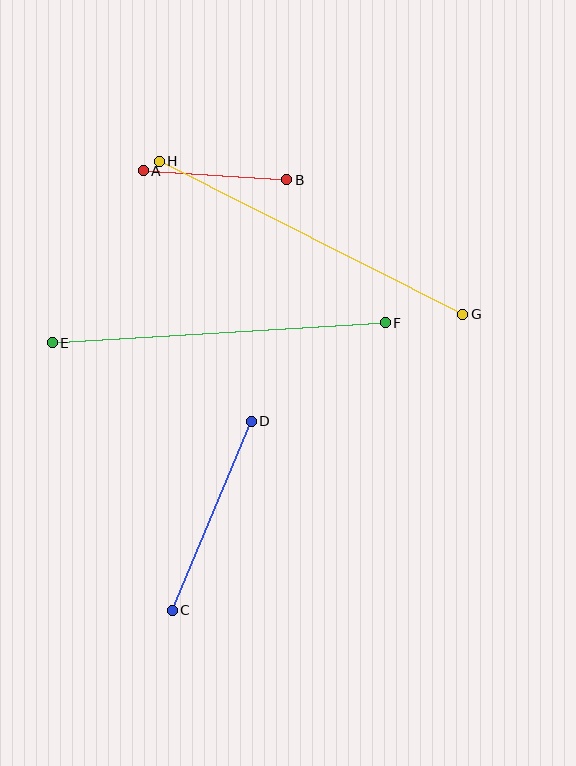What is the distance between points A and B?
The distance is approximately 144 pixels.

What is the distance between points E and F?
The distance is approximately 333 pixels.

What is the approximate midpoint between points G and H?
The midpoint is at approximately (311, 238) pixels.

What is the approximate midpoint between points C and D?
The midpoint is at approximately (212, 516) pixels.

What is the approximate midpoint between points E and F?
The midpoint is at approximately (219, 333) pixels.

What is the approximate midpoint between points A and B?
The midpoint is at approximately (215, 175) pixels.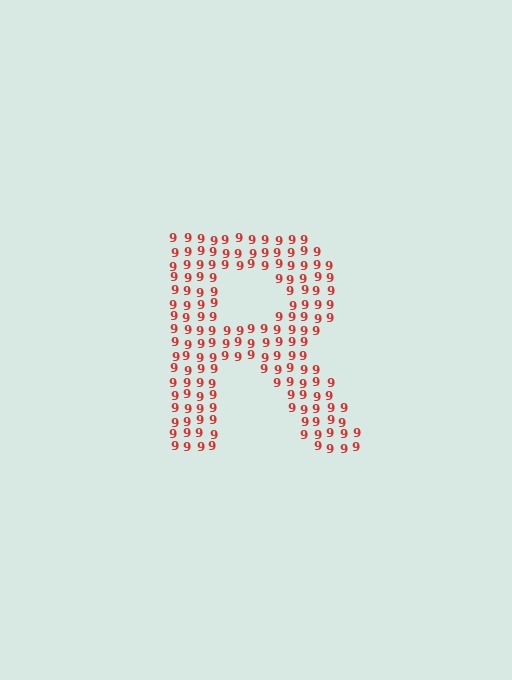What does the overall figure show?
The overall figure shows the letter R.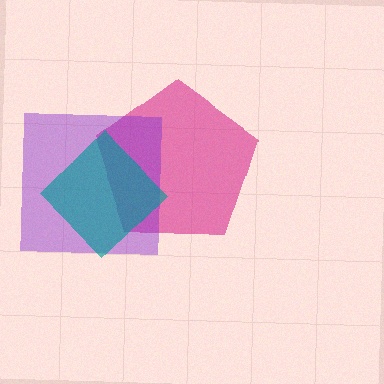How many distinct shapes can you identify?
There are 3 distinct shapes: a magenta pentagon, a purple square, a teal diamond.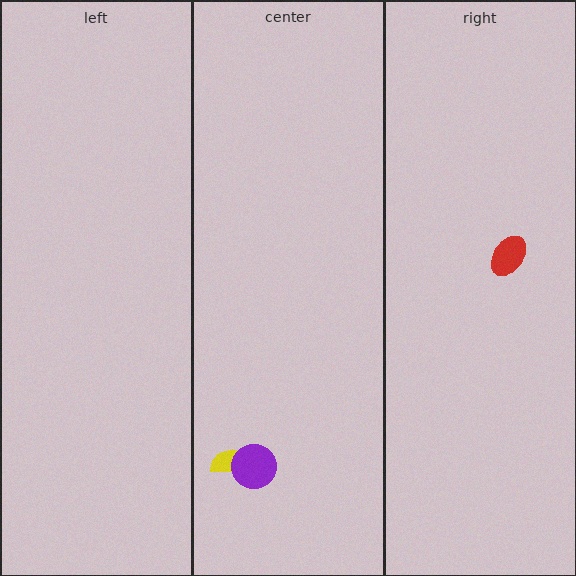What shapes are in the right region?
The red ellipse.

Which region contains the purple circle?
The center region.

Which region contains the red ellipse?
The right region.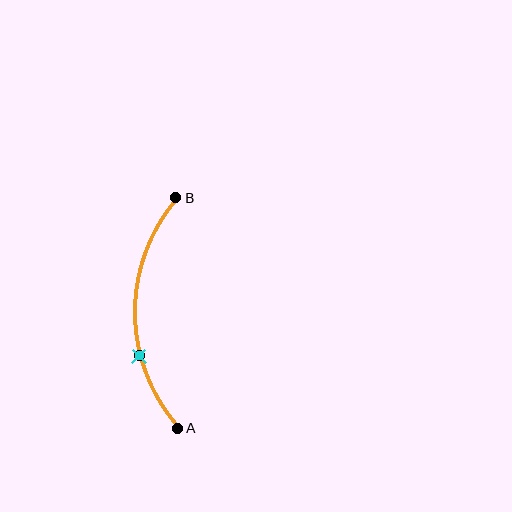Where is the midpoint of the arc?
The arc midpoint is the point on the curve farthest from the straight line joining A and B. It sits to the left of that line.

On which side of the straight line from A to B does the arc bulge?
The arc bulges to the left of the straight line connecting A and B.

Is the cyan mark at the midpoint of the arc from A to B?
No. The cyan mark lies on the arc but is closer to endpoint A. The arc midpoint would be at the point on the curve equidistant along the arc from both A and B.